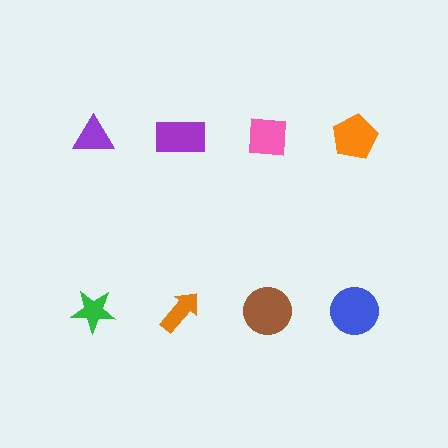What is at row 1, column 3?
A pink square.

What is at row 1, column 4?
An orange pentagon.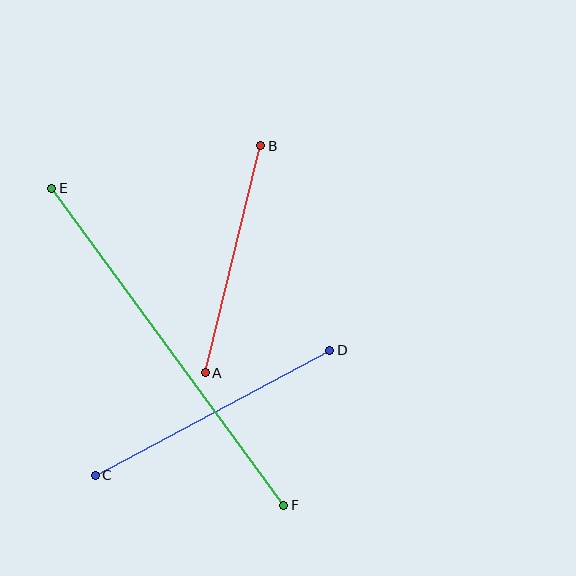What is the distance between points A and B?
The distance is approximately 234 pixels.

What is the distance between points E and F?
The distance is approximately 393 pixels.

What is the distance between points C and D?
The distance is approximately 266 pixels.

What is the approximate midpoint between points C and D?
The midpoint is at approximately (212, 413) pixels.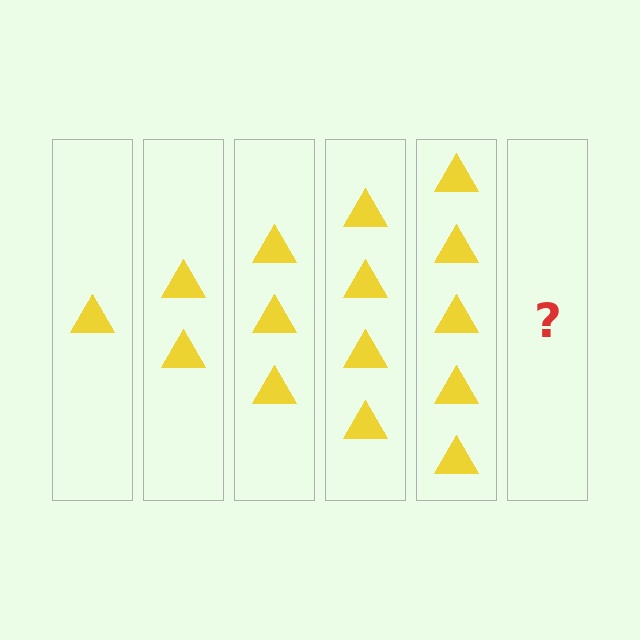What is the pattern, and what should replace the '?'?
The pattern is that each step adds one more triangle. The '?' should be 6 triangles.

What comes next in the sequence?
The next element should be 6 triangles.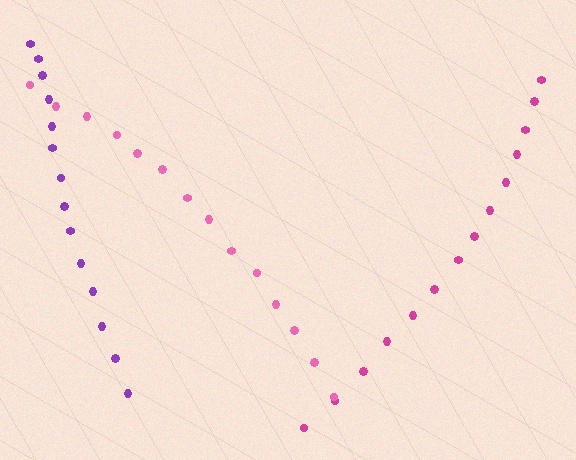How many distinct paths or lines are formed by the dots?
There are 3 distinct paths.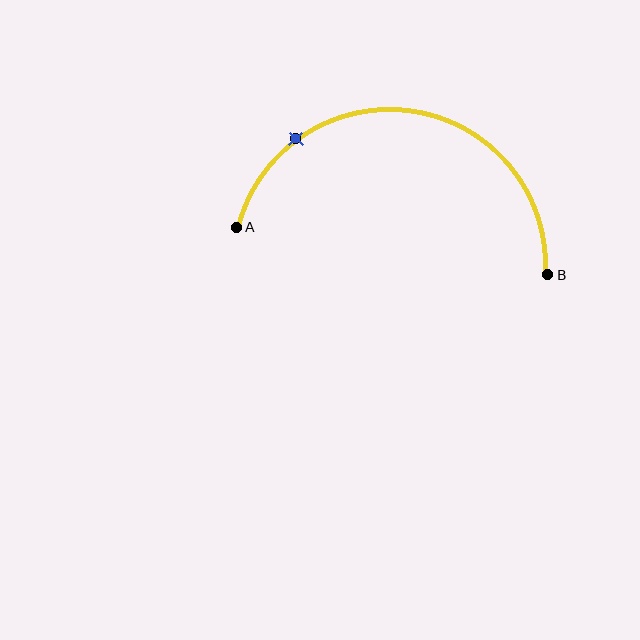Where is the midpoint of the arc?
The arc midpoint is the point on the curve farthest from the straight line joining A and B. It sits above that line.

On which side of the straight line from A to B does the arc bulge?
The arc bulges above the straight line connecting A and B.